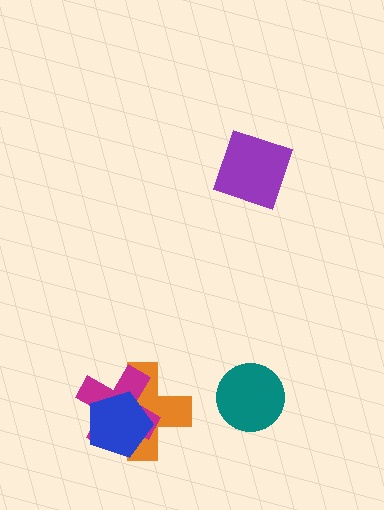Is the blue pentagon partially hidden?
No, no other shape covers it.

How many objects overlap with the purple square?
0 objects overlap with the purple square.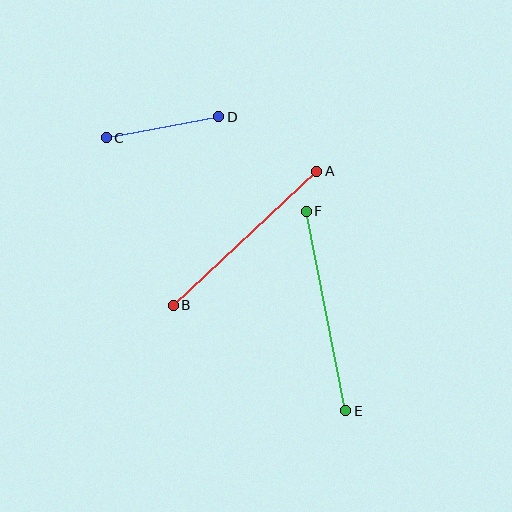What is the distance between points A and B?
The distance is approximately 196 pixels.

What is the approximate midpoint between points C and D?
The midpoint is at approximately (162, 127) pixels.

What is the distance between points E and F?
The distance is approximately 203 pixels.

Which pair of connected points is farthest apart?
Points E and F are farthest apart.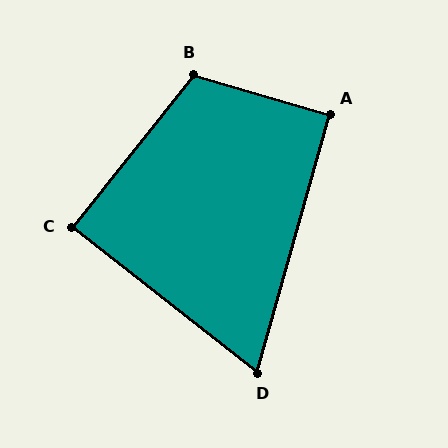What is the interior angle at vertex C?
Approximately 90 degrees (approximately right).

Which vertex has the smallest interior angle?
D, at approximately 68 degrees.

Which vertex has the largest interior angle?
B, at approximately 112 degrees.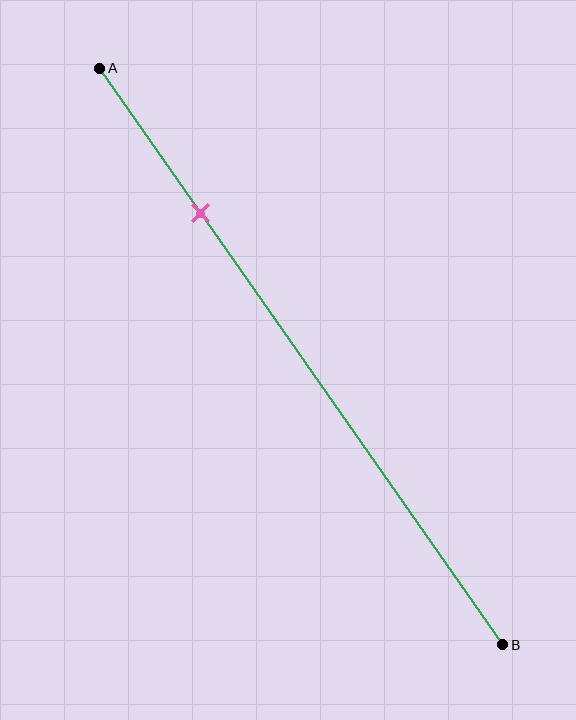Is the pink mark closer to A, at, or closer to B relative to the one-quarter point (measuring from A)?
The pink mark is approximately at the one-quarter point of segment AB.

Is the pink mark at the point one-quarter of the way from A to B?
Yes, the mark is approximately at the one-quarter point.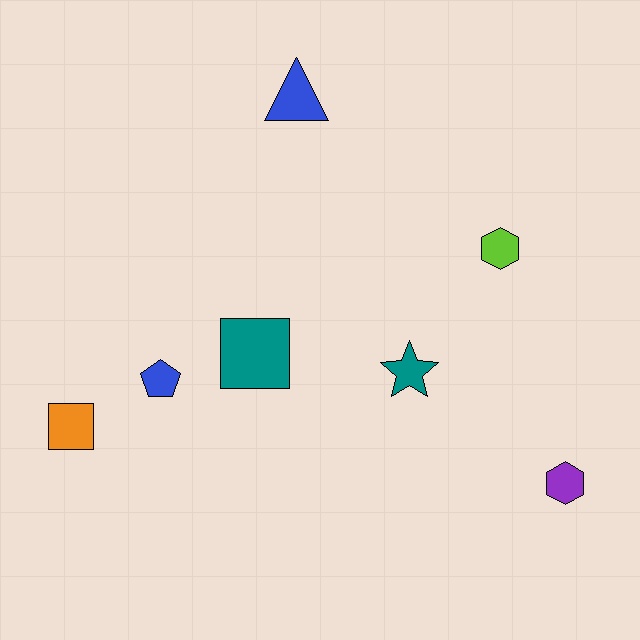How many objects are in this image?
There are 7 objects.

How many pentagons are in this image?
There is 1 pentagon.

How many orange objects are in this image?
There is 1 orange object.